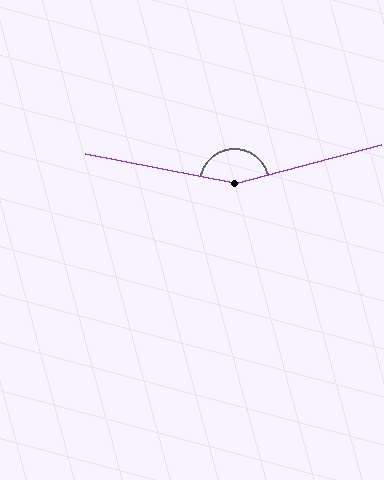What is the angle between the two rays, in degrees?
Approximately 154 degrees.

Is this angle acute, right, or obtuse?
It is obtuse.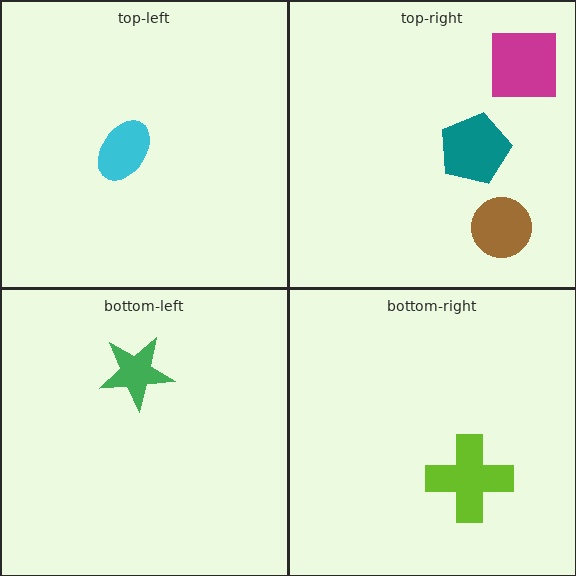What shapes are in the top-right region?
The magenta square, the teal pentagon, the brown circle.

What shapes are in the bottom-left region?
The green star.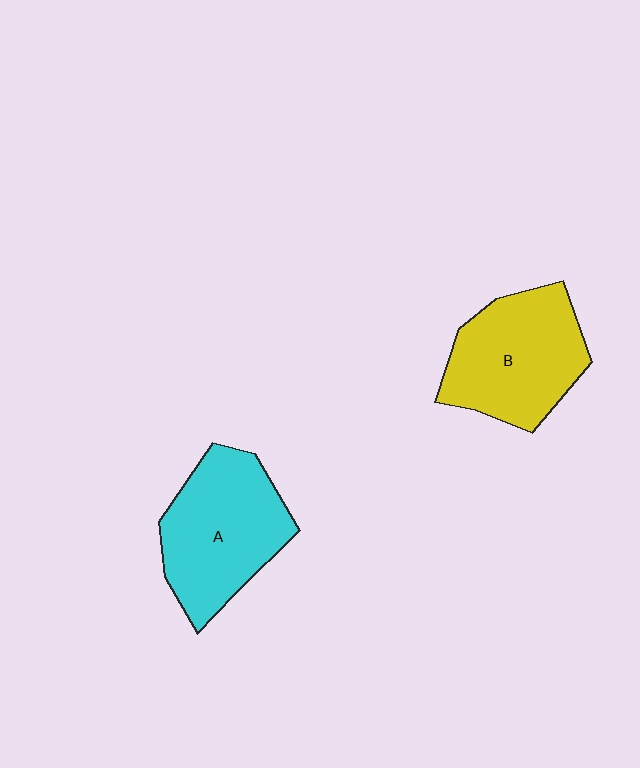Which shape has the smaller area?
Shape B (yellow).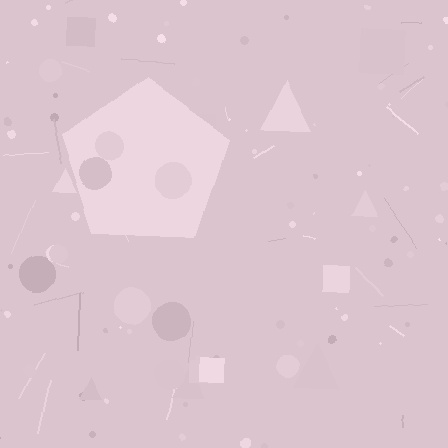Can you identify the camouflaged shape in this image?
The camouflaged shape is a pentagon.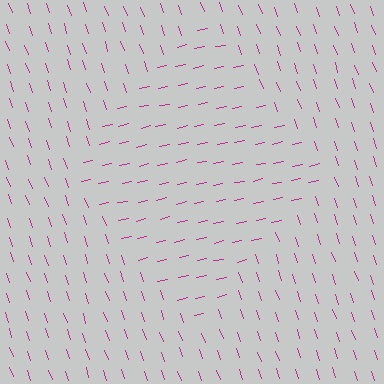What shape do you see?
I see a diamond.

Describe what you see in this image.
The image is filled with small magenta line segments. A diamond region in the image has lines oriented differently from the surrounding lines, creating a visible texture boundary.